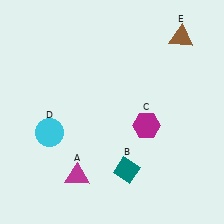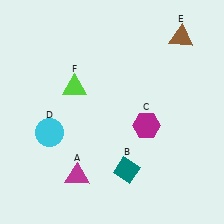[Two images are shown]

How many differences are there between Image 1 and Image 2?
There is 1 difference between the two images.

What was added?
A lime triangle (F) was added in Image 2.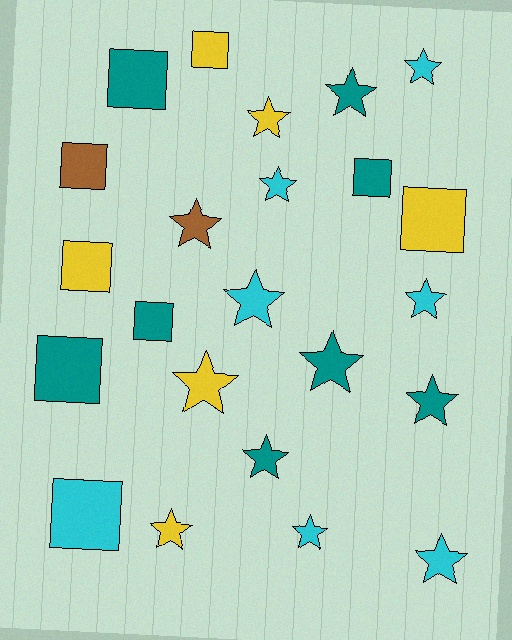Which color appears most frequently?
Teal, with 8 objects.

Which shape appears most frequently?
Star, with 14 objects.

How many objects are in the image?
There are 23 objects.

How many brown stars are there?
There is 1 brown star.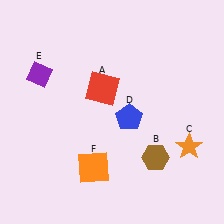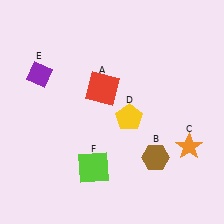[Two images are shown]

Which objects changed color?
D changed from blue to yellow. F changed from orange to lime.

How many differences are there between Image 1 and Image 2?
There are 2 differences between the two images.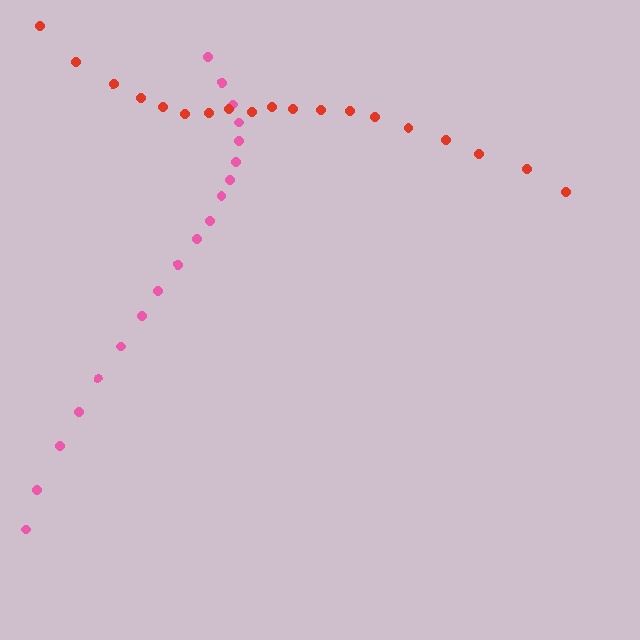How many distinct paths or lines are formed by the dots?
There are 2 distinct paths.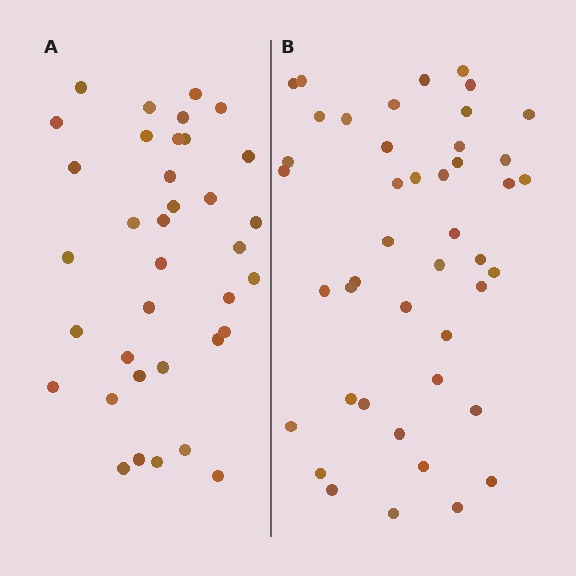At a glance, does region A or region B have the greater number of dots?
Region B (the right region) has more dots.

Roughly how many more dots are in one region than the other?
Region B has roughly 8 or so more dots than region A.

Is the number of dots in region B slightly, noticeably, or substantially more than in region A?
Region B has only slightly more — the two regions are fairly close. The ratio is roughly 1.2 to 1.